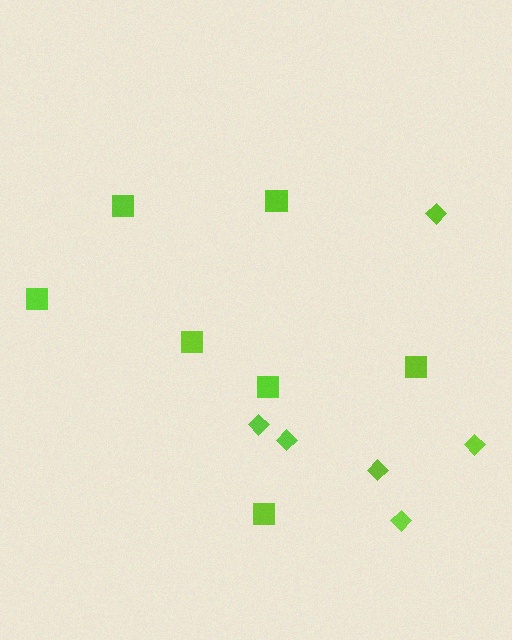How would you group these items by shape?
There are 2 groups: one group of diamonds (6) and one group of squares (7).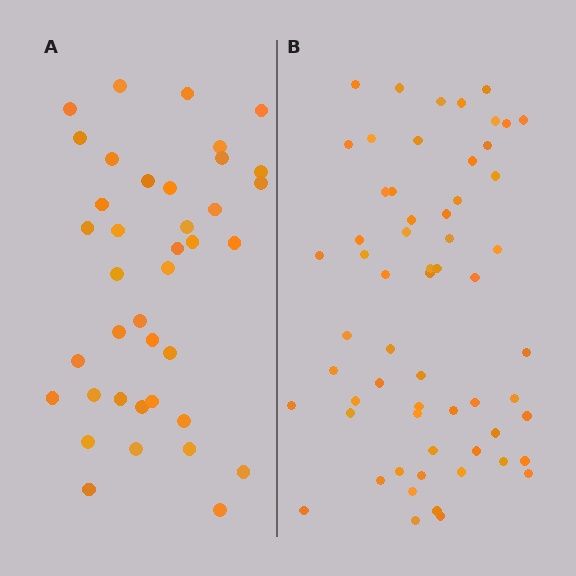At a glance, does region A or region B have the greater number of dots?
Region B (the right region) has more dots.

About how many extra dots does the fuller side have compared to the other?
Region B has approximately 20 more dots than region A.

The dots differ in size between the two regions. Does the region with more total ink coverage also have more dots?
No. Region A has more total ink coverage because its dots are larger, but region B actually contains more individual dots. Total area can be misleading — the number of items is what matters here.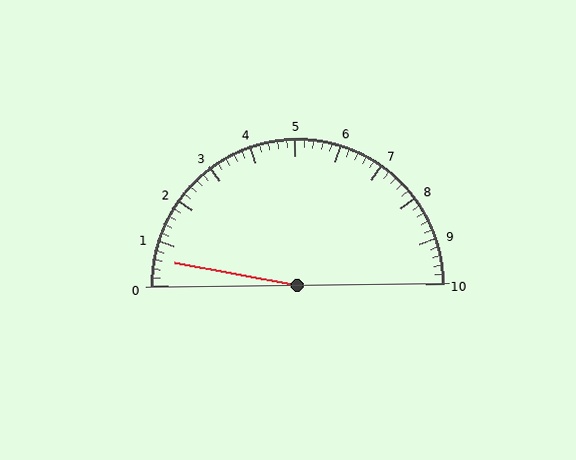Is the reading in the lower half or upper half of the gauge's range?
The reading is in the lower half of the range (0 to 10).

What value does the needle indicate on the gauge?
The needle indicates approximately 0.6.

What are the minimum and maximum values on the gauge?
The gauge ranges from 0 to 10.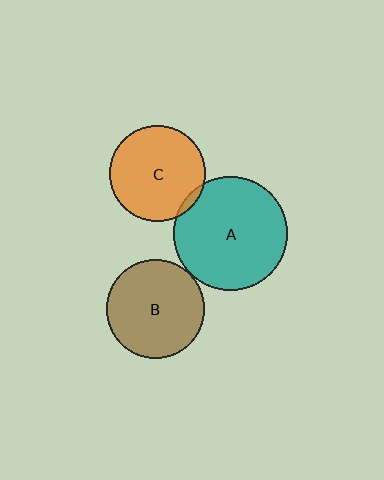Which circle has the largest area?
Circle A (teal).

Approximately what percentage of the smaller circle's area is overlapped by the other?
Approximately 5%.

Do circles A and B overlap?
Yes.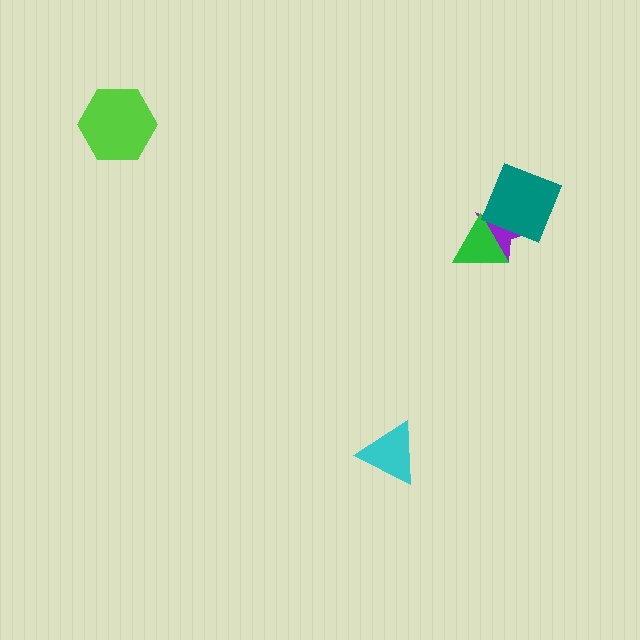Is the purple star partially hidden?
Yes, it is partially covered by another shape.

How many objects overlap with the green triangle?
1 object overlaps with the green triangle.